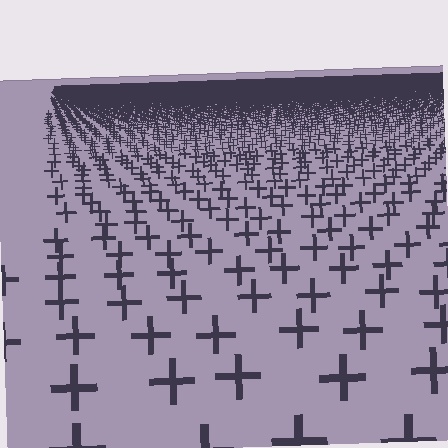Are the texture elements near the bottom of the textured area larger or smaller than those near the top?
Larger. Near the bottom, elements are closer to the viewer and appear at a bigger on-screen size.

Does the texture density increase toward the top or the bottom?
Density increases toward the top.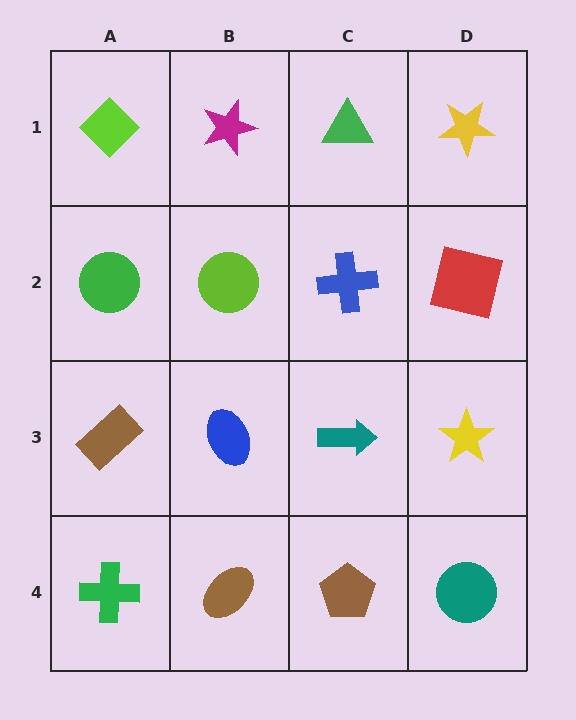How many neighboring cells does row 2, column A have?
3.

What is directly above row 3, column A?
A green circle.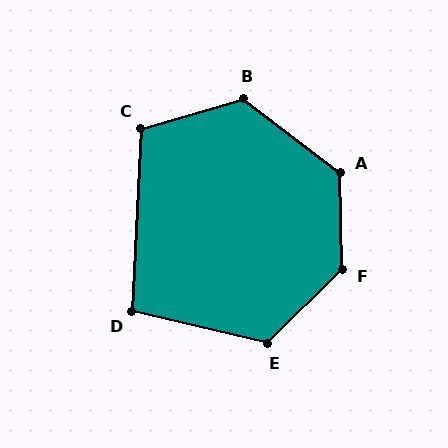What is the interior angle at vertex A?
Approximately 129 degrees (obtuse).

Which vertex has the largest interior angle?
F, at approximately 133 degrees.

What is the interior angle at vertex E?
Approximately 122 degrees (obtuse).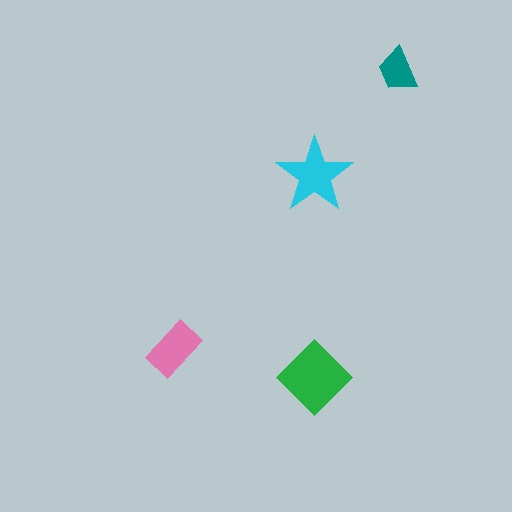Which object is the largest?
The green diamond.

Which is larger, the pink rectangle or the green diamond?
The green diamond.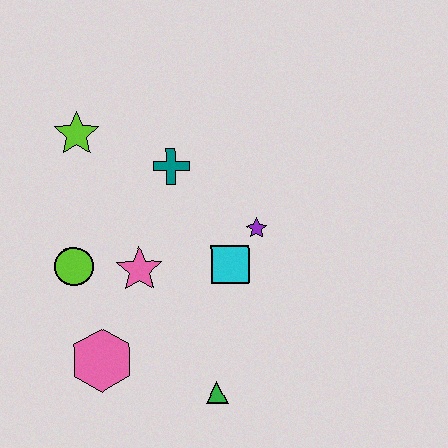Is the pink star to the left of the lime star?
No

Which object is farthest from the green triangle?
The lime star is farthest from the green triangle.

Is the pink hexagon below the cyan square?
Yes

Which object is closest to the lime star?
The teal cross is closest to the lime star.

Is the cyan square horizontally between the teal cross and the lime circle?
No